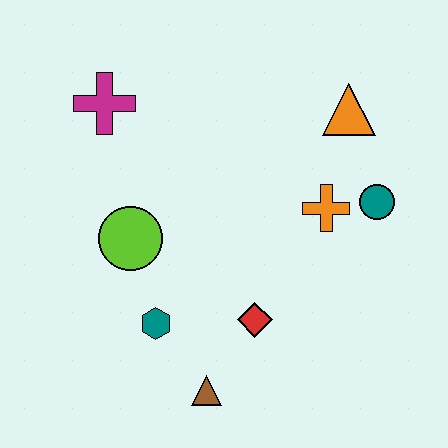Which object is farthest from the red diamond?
The magenta cross is farthest from the red diamond.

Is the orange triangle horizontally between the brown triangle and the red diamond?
No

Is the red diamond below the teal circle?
Yes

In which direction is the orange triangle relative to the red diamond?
The orange triangle is above the red diamond.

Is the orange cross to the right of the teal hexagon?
Yes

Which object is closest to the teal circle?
The orange cross is closest to the teal circle.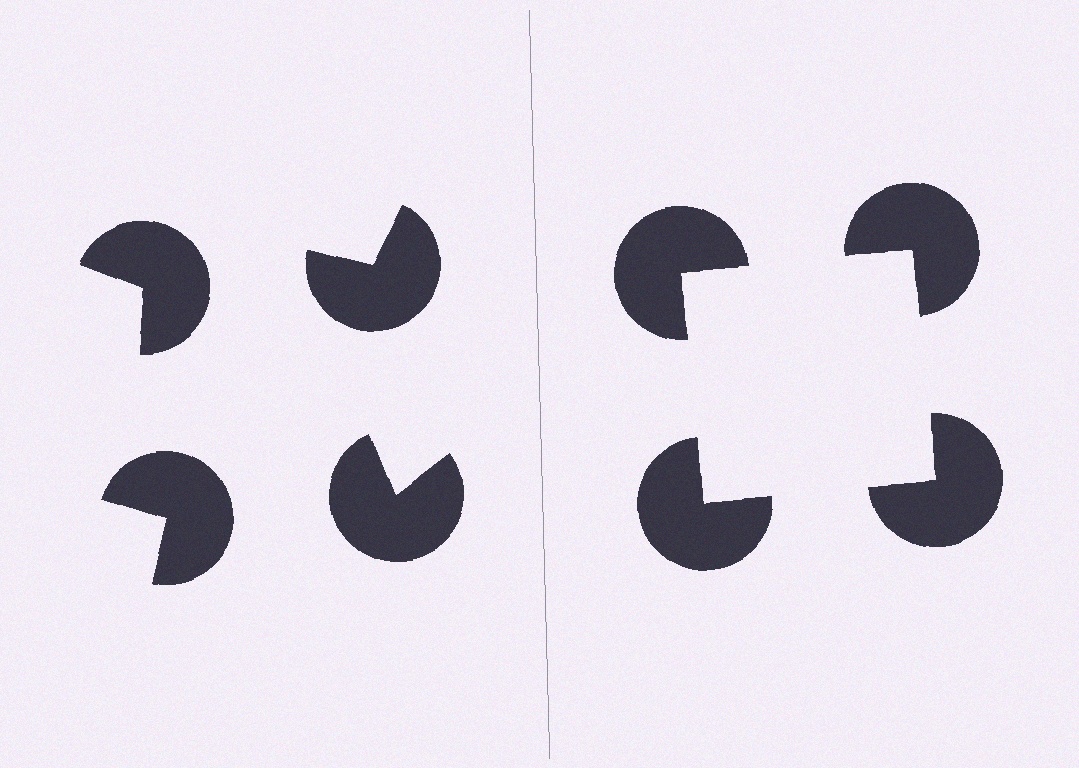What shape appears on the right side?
An illusory square.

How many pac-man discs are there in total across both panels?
8 — 4 on each side.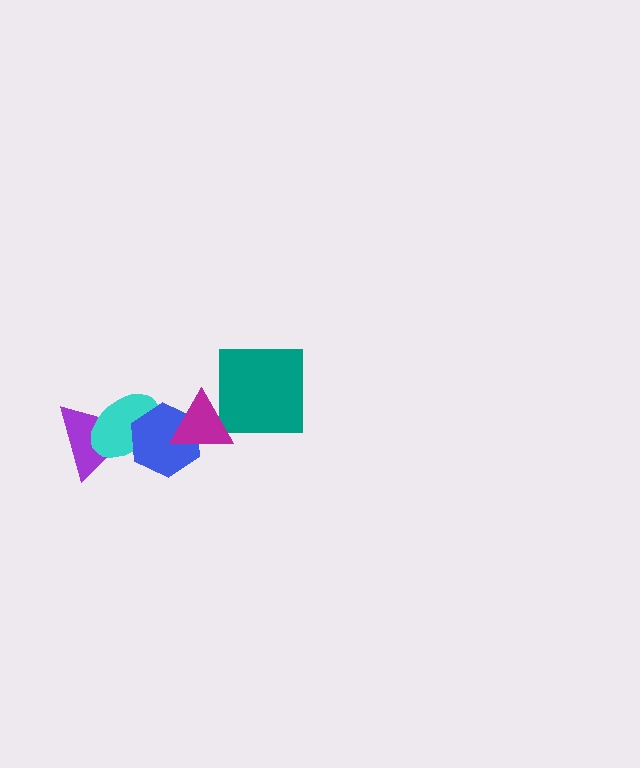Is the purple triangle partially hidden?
Yes, it is partially covered by another shape.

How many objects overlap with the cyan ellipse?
2 objects overlap with the cyan ellipse.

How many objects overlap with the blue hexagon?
3 objects overlap with the blue hexagon.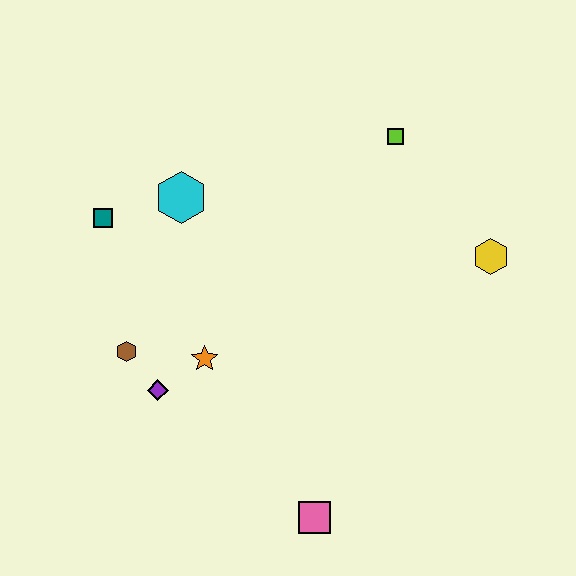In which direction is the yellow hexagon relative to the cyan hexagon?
The yellow hexagon is to the right of the cyan hexagon.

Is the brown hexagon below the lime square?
Yes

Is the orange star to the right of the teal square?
Yes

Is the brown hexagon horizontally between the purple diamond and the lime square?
No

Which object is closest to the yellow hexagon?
The lime square is closest to the yellow hexagon.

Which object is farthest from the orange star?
The yellow hexagon is farthest from the orange star.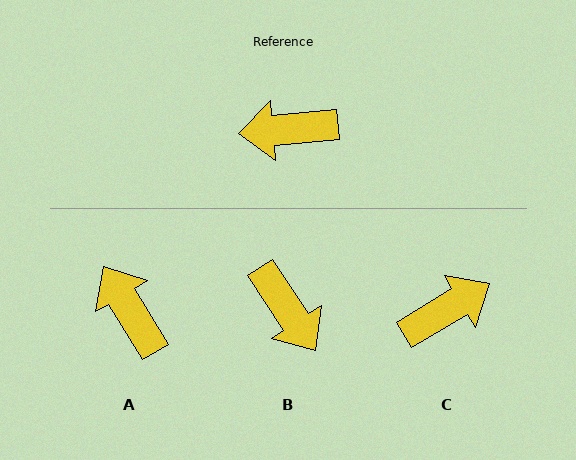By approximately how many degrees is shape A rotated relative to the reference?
Approximately 64 degrees clockwise.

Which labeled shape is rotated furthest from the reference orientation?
C, about 154 degrees away.